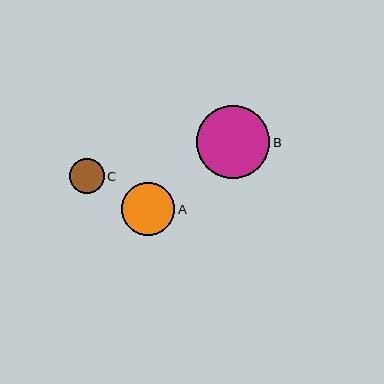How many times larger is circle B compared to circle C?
Circle B is approximately 2.1 times the size of circle C.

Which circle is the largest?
Circle B is the largest with a size of approximately 73 pixels.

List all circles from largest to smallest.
From largest to smallest: B, A, C.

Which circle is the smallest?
Circle C is the smallest with a size of approximately 35 pixels.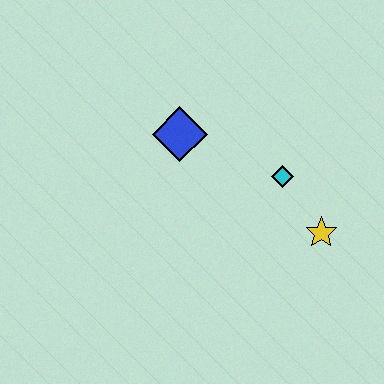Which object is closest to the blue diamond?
The cyan diamond is closest to the blue diamond.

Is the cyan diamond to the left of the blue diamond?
No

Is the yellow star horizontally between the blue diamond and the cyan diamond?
No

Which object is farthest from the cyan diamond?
The blue diamond is farthest from the cyan diamond.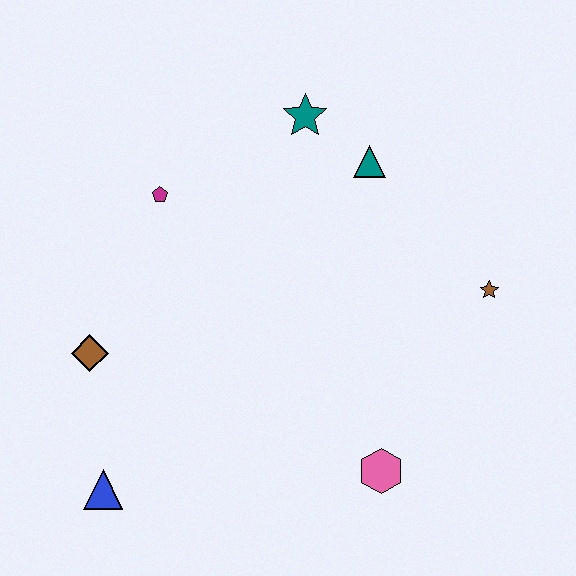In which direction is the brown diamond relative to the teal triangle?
The brown diamond is to the left of the teal triangle.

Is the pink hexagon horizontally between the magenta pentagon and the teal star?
No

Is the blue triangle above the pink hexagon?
No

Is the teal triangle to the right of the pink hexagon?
No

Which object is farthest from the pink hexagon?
The teal star is farthest from the pink hexagon.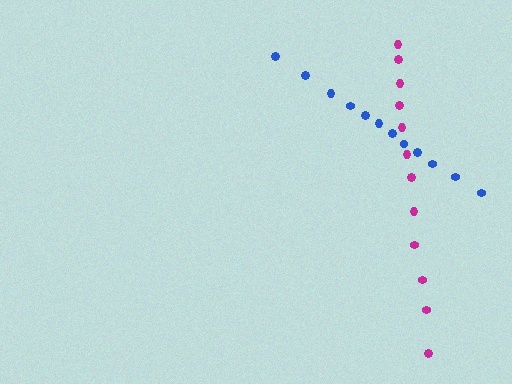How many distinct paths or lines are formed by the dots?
There are 2 distinct paths.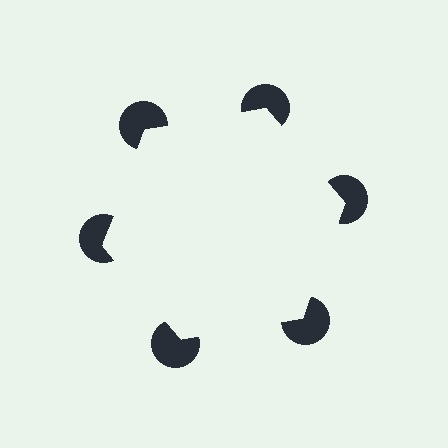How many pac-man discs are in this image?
There are 6 — one at each vertex of the illusory hexagon.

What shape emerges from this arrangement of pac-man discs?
An illusory hexagon — its edges are inferred from the aligned wedge cuts in the pac-man discs, not physically drawn.